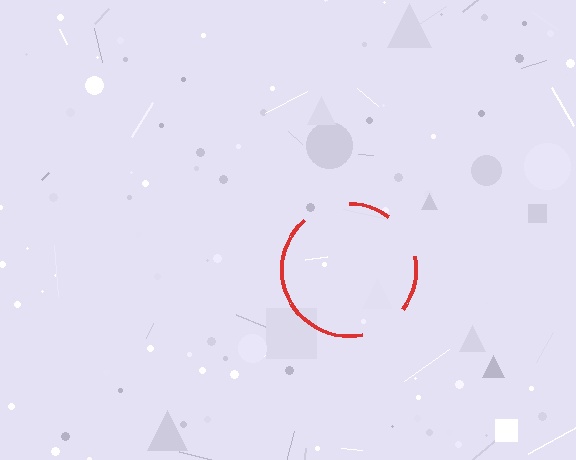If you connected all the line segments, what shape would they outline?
They would outline a circle.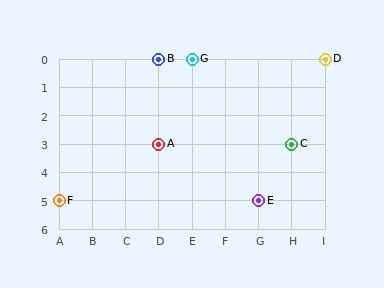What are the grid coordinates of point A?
Point A is at grid coordinates (D, 3).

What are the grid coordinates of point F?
Point F is at grid coordinates (A, 5).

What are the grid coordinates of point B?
Point B is at grid coordinates (D, 0).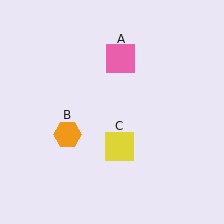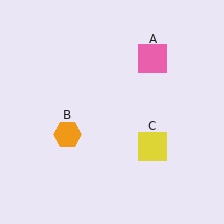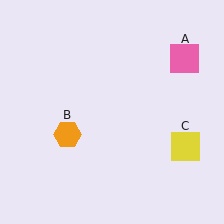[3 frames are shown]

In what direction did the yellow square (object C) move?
The yellow square (object C) moved right.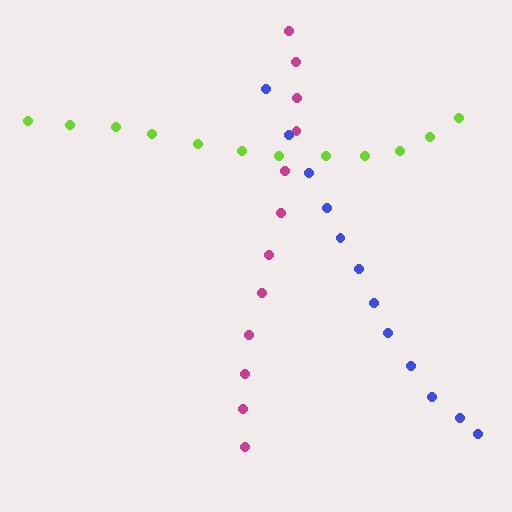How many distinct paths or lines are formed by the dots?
There are 3 distinct paths.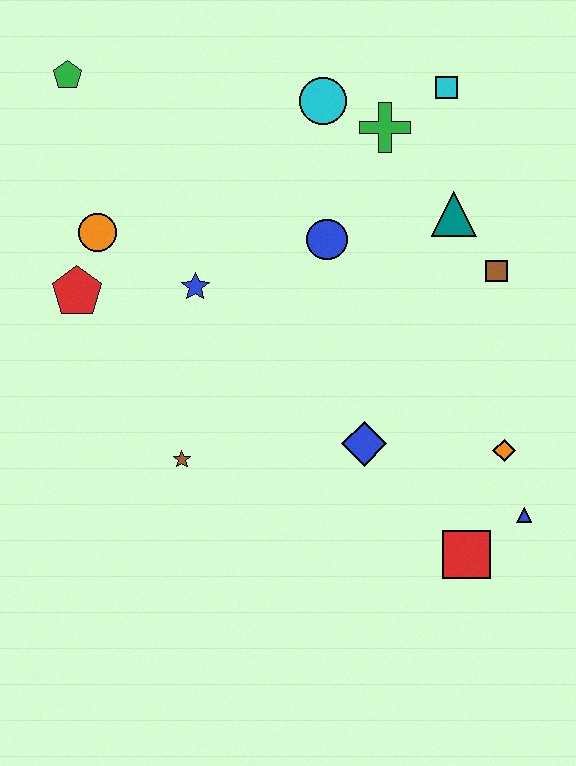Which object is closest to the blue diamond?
The orange diamond is closest to the blue diamond.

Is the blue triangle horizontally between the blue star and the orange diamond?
No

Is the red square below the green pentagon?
Yes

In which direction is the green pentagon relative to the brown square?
The green pentagon is to the left of the brown square.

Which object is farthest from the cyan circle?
The red square is farthest from the cyan circle.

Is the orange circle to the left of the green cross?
Yes